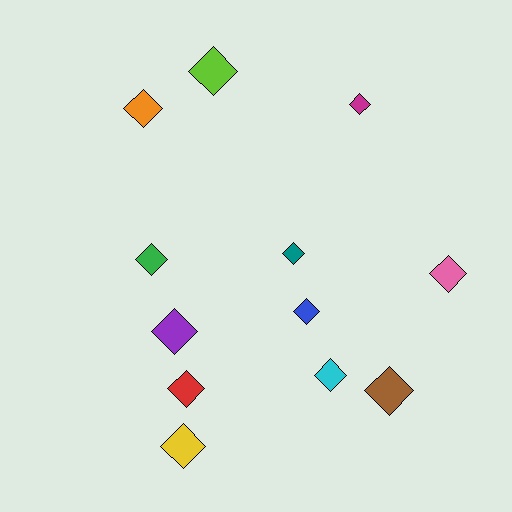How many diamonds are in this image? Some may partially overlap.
There are 12 diamonds.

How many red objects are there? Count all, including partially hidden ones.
There is 1 red object.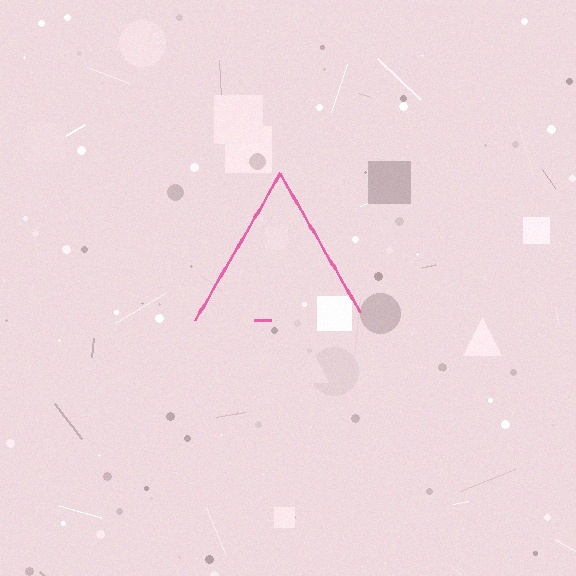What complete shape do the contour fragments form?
The contour fragments form a triangle.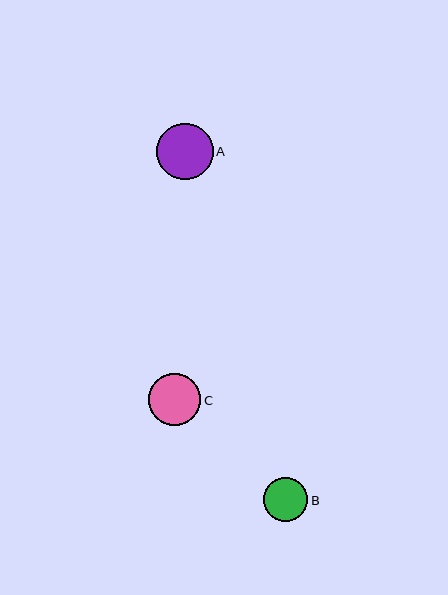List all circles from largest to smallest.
From largest to smallest: A, C, B.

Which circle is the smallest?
Circle B is the smallest with a size of approximately 44 pixels.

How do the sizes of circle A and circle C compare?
Circle A and circle C are approximately the same size.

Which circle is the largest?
Circle A is the largest with a size of approximately 56 pixels.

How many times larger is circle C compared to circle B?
Circle C is approximately 1.2 times the size of circle B.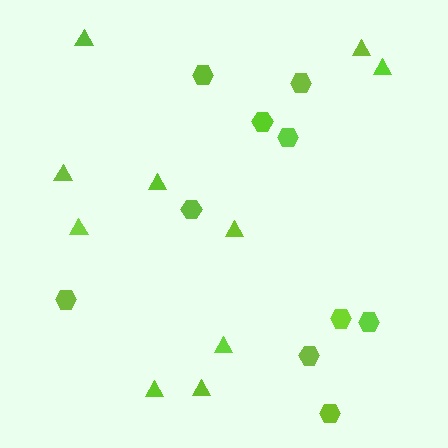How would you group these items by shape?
There are 2 groups: one group of triangles (10) and one group of hexagons (10).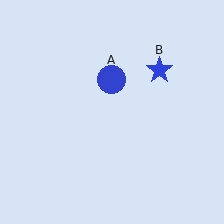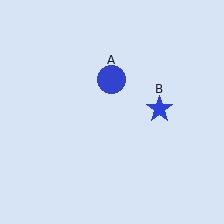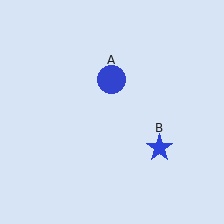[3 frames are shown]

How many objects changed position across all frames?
1 object changed position: blue star (object B).